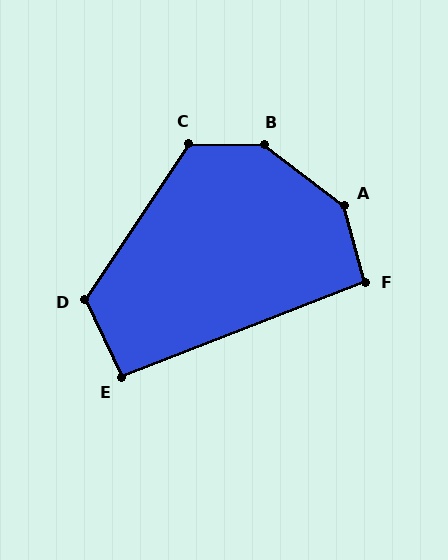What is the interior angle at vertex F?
Approximately 96 degrees (obtuse).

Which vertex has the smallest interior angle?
E, at approximately 95 degrees.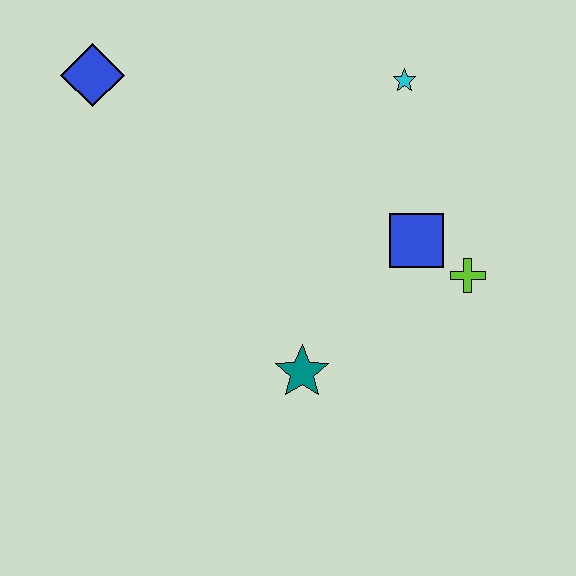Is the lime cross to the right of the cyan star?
Yes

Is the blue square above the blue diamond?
No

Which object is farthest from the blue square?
The blue diamond is farthest from the blue square.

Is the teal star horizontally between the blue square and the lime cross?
No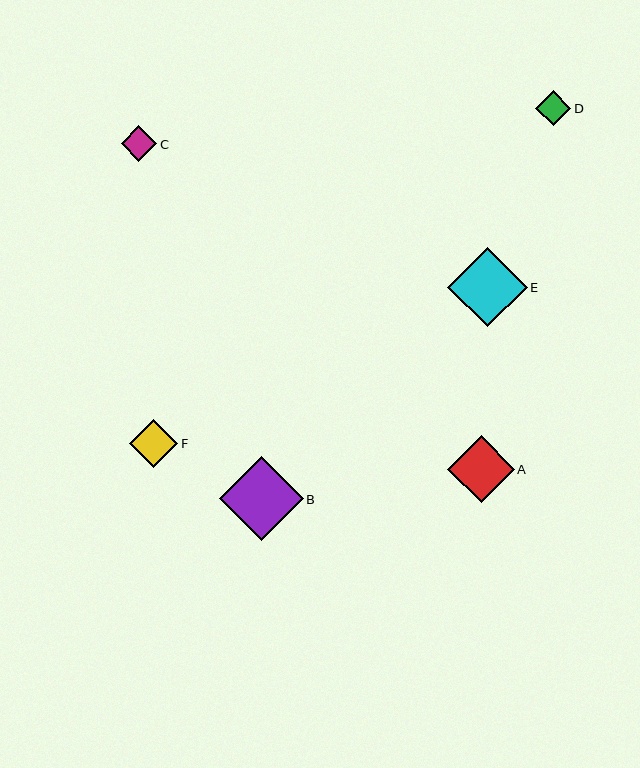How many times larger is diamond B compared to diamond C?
Diamond B is approximately 2.4 times the size of diamond C.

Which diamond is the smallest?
Diamond D is the smallest with a size of approximately 35 pixels.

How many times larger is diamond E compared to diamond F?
Diamond E is approximately 1.6 times the size of diamond F.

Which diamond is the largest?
Diamond B is the largest with a size of approximately 84 pixels.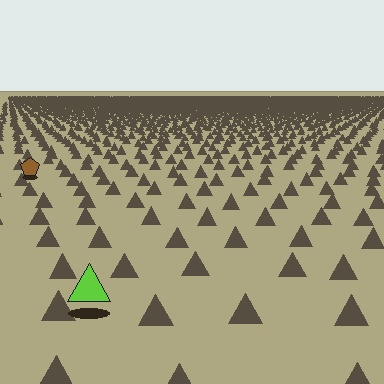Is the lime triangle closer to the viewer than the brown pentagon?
Yes. The lime triangle is closer — you can tell from the texture gradient: the ground texture is coarser near it.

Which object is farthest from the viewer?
The brown pentagon is farthest from the viewer. It appears smaller and the ground texture around it is denser.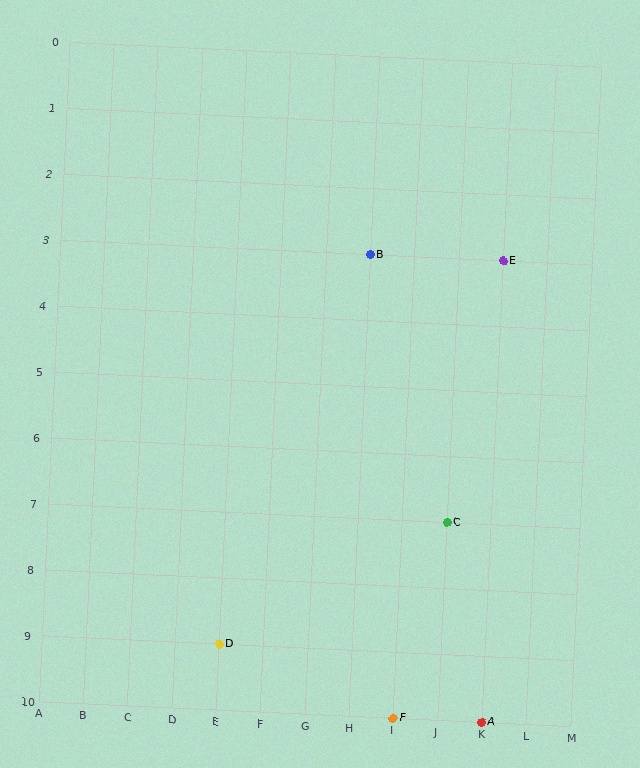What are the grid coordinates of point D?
Point D is at grid coordinates (E, 9).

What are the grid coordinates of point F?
Point F is at grid coordinates (I, 10).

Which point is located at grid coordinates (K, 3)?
Point E is at (K, 3).